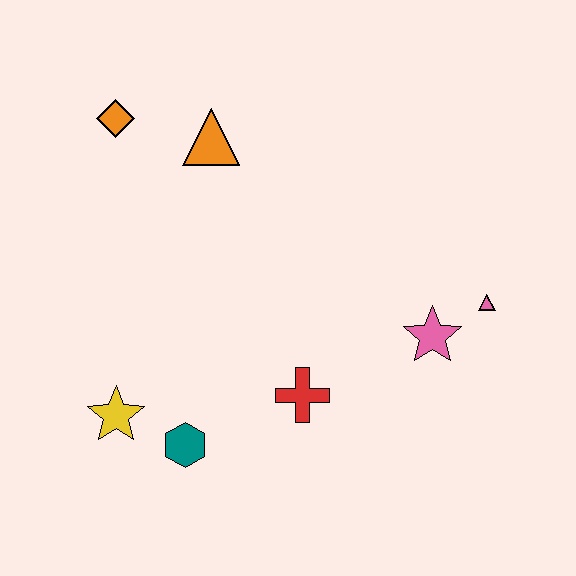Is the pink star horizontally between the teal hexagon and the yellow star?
No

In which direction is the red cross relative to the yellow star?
The red cross is to the right of the yellow star.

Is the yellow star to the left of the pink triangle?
Yes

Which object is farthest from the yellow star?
The pink triangle is farthest from the yellow star.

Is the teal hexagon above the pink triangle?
No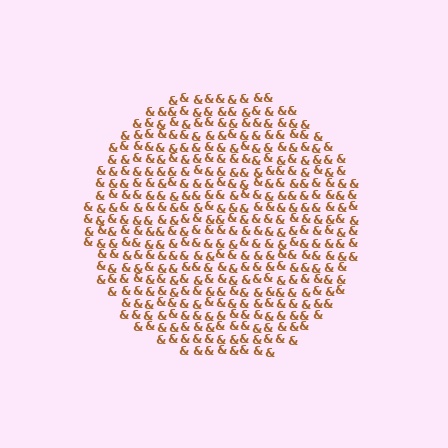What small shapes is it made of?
It is made of small ampersands.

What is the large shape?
The large shape is a circle.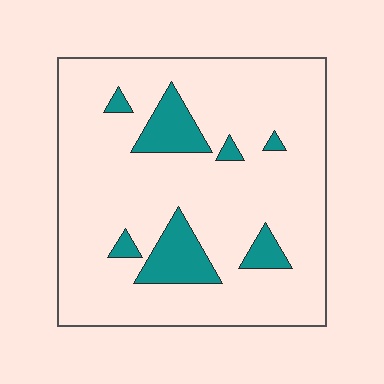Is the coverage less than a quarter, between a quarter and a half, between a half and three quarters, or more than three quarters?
Less than a quarter.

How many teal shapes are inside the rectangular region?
7.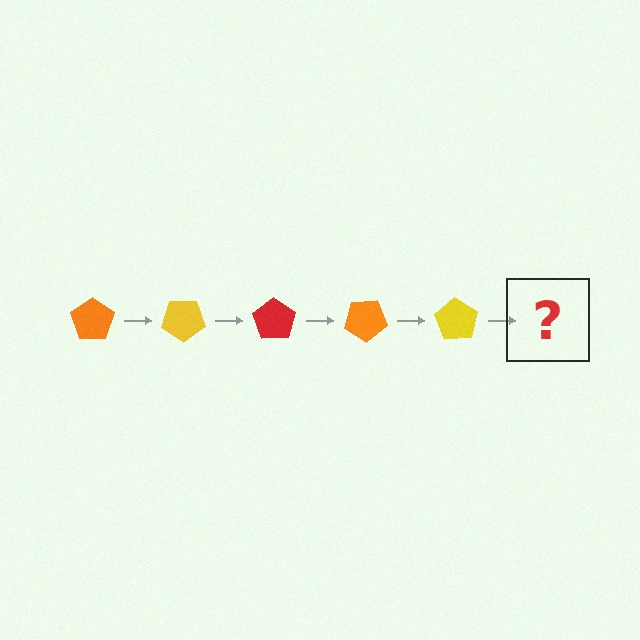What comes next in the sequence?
The next element should be a red pentagon, rotated 175 degrees from the start.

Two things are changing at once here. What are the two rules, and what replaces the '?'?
The two rules are that it rotates 35 degrees each step and the color cycles through orange, yellow, and red. The '?' should be a red pentagon, rotated 175 degrees from the start.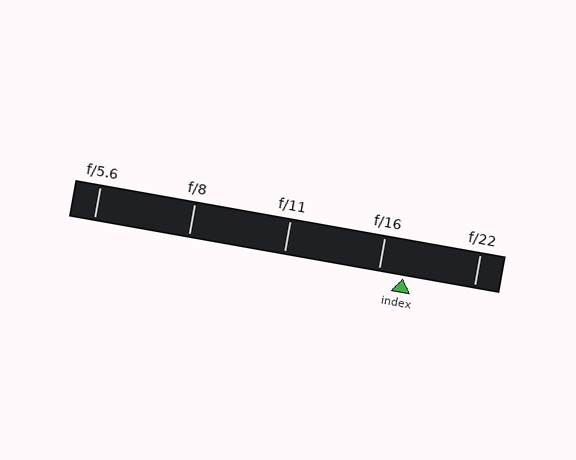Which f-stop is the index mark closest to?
The index mark is closest to f/16.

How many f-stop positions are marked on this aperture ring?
There are 5 f-stop positions marked.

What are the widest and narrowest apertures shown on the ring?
The widest aperture shown is f/5.6 and the narrowest is f/22.